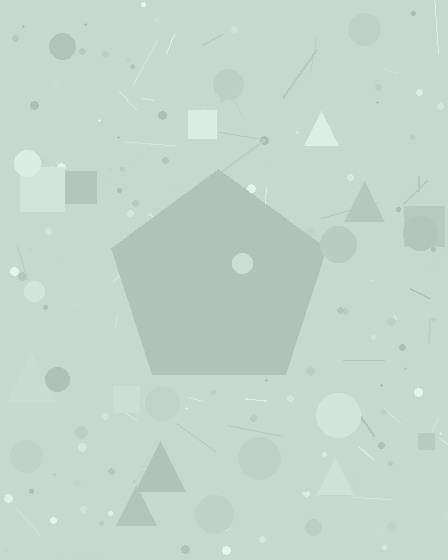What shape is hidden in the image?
A pentagon is hidden in the image.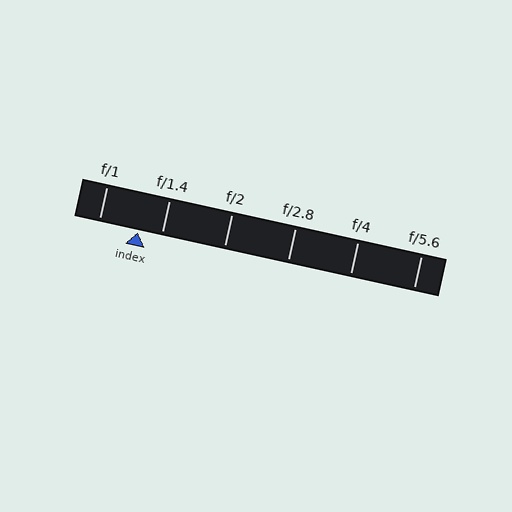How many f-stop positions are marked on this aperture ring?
There are 6 f-stop positions marked.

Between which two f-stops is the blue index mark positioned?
The index mark is between f/1 and f/1.4.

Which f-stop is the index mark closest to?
The index mark is closest to f/1.4.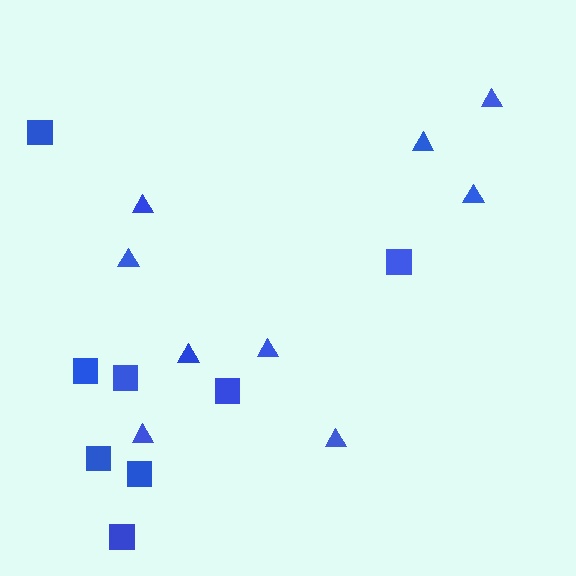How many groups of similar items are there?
There are 2 groups: one group of triangles (9) and one group of squares (8).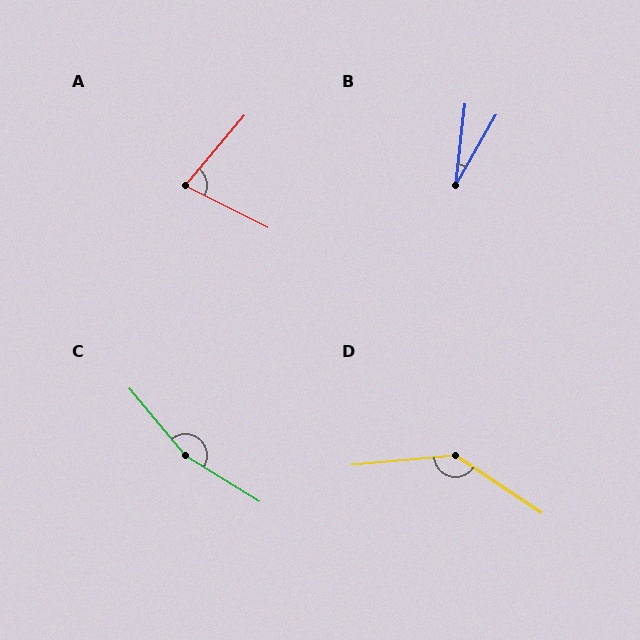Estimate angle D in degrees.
Approximately 141 degrees.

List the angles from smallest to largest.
B (23°), A (76°), D (141°), C (162°).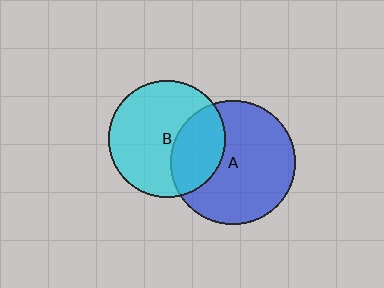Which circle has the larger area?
Circle A (blue).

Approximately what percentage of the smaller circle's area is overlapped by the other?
Approximately 30%.